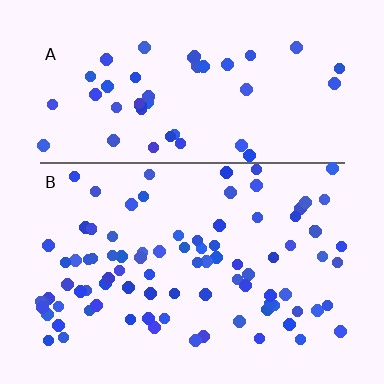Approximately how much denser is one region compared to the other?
Approximately 1.9× — region B over region A.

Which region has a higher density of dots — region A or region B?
B (the bottom).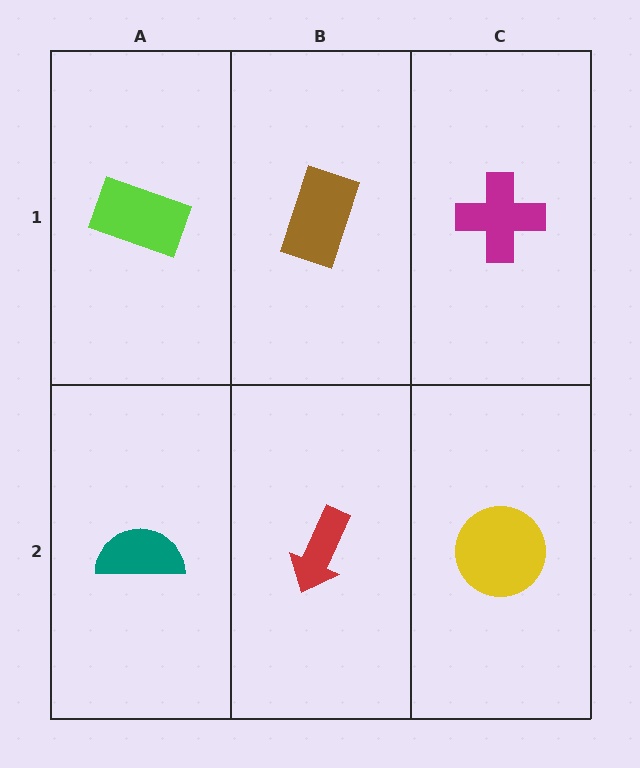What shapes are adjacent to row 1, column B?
A red arrow (row 2, column B), a lime rectangle (row 1, column A), a magenta cross (row 1, column C).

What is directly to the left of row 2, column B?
A teal semicircle.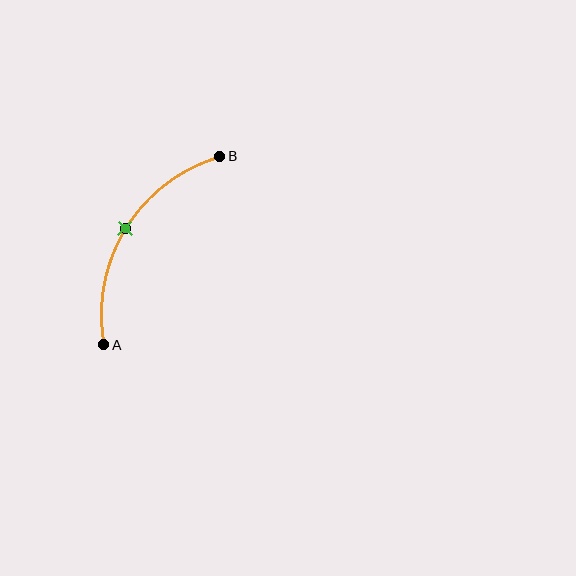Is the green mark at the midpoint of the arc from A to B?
Yes. The green mark lies on the arc at equal arc-length from both A and B — it is the arc midpoint.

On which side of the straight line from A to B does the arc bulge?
The arc bulges to the left of the straight line connecting A and B.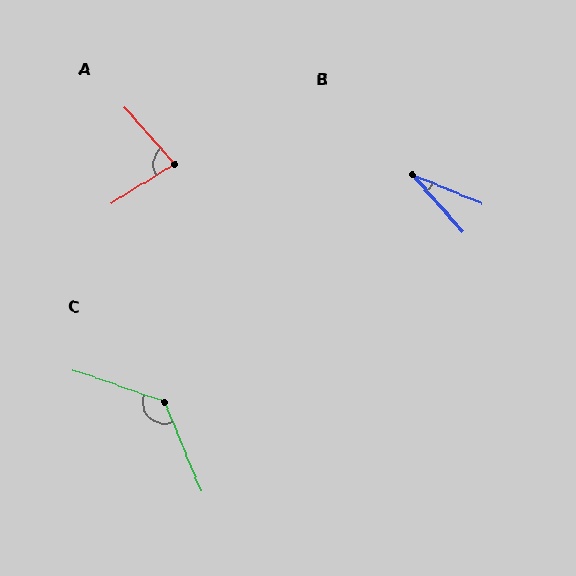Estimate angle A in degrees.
Approximately 80 degrees.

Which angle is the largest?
C, at approximately 131 degrees.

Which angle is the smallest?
B, at approximately 27 degrees.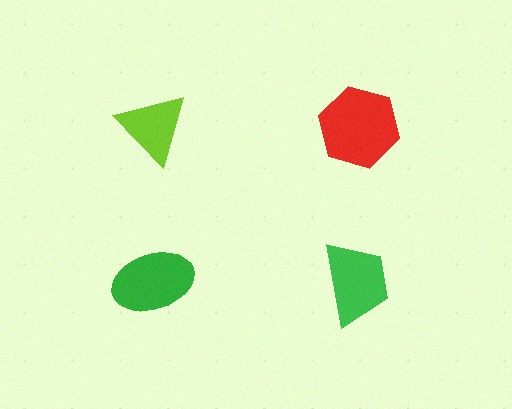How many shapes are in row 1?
2 shapes.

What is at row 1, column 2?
A red hexagon.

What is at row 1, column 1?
A lime triangle.